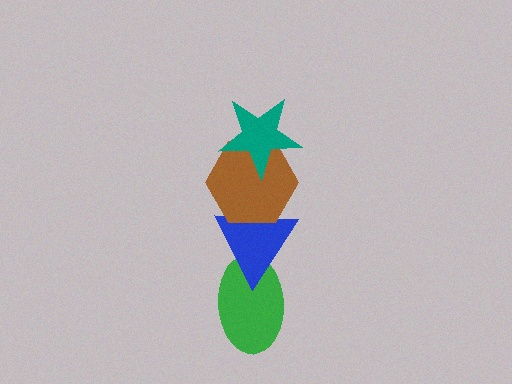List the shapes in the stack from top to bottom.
From top to bottom: the teal star, the brown hexagon, the blue triangle, the green ellipse.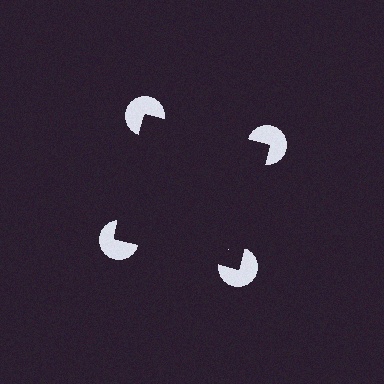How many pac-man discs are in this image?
There are 4 — one at each vertex of the illusory square.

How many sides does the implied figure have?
4 sides.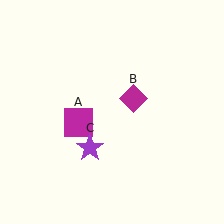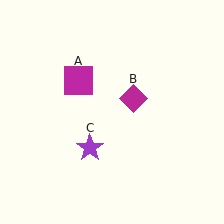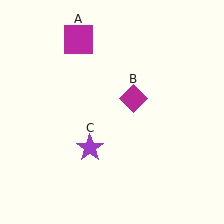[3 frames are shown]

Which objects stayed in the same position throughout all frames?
Magenta diamond (object B) and purple star (object C) remained stationary.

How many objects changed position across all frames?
1 object changed position: magenta square (object A).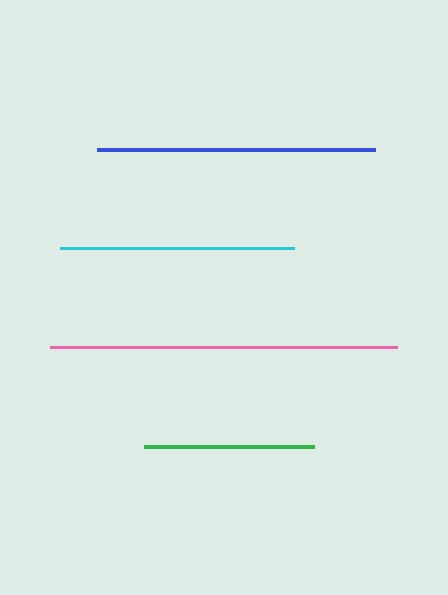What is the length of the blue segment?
The blue segment is approximately 278 pixels long.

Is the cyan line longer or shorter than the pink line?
The pink line is longer than the cyan line.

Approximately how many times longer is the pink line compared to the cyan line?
The pink line is approximately 1.5 times the length of the cyan line.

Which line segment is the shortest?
The green line is the shortest at approximately 170 pixels.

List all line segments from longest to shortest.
From longest to shortest: pink, blue, cyan, green.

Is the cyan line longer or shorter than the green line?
The cyan line is longer than the green line.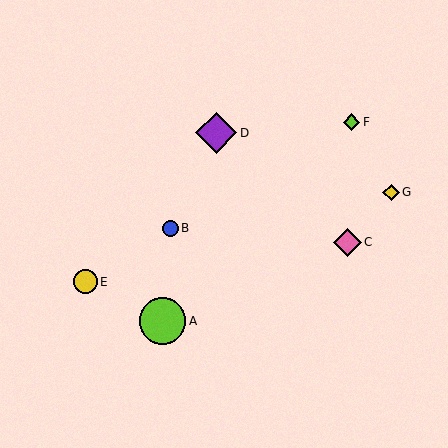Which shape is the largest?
The lime circle (labeled A) is the largest.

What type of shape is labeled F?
Shape F is a lime diamond.